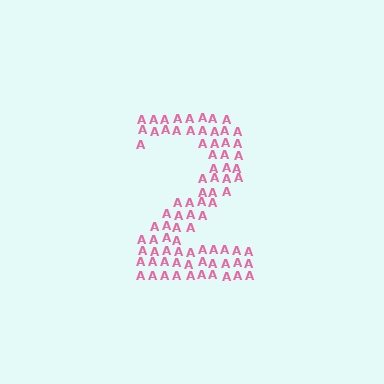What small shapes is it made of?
It is made of small letter A's.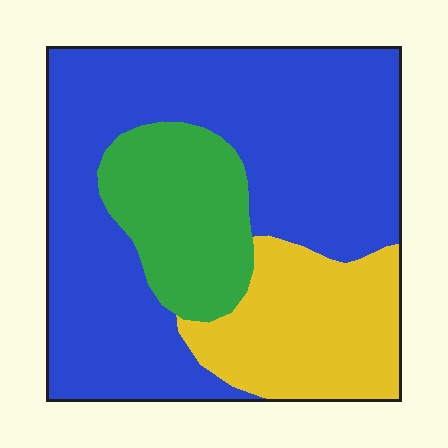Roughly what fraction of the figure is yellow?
Yellow takes up about one fifth (1/5) of the figure.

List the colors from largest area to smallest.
From largest to smallest: blue, yellow, green.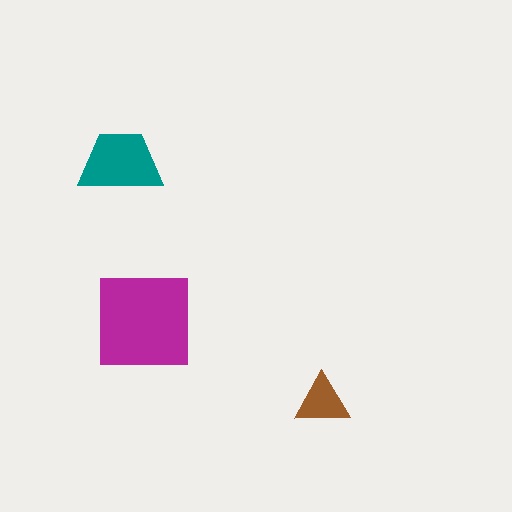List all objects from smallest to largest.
The brown triangle, the teal trapezoid, the magenta square.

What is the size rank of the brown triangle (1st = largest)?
3rd.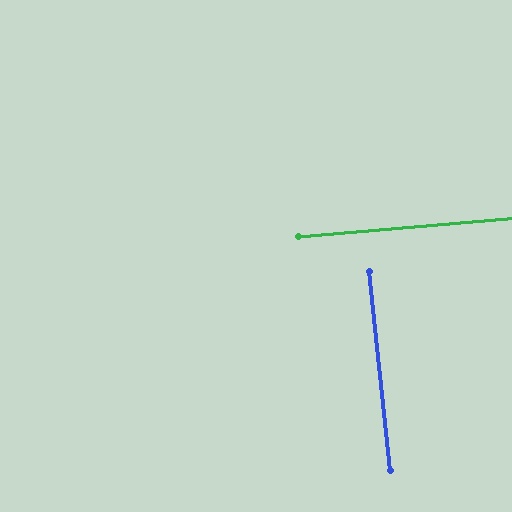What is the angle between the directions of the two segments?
Approximately 89 degrees.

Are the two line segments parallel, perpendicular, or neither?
Perpendicular — they meet at approximately 89°.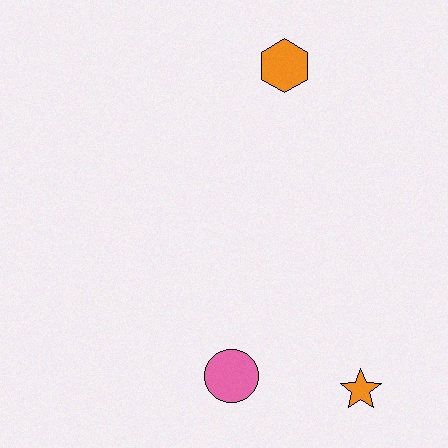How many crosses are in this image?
There are no crosses.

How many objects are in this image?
There are 3 objects.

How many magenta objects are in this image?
There are no magenta objects.